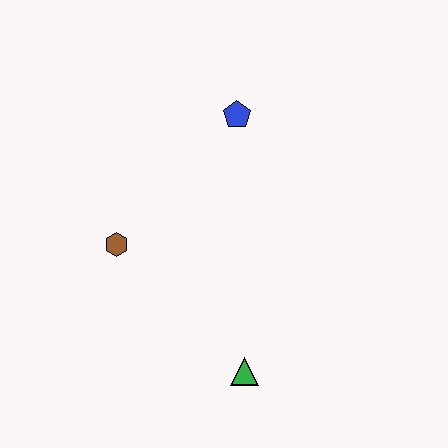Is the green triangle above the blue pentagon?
No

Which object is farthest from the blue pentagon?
The green triangle is farthest from the blue pentagon.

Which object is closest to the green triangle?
The brown hexagon is closest to the green triangle.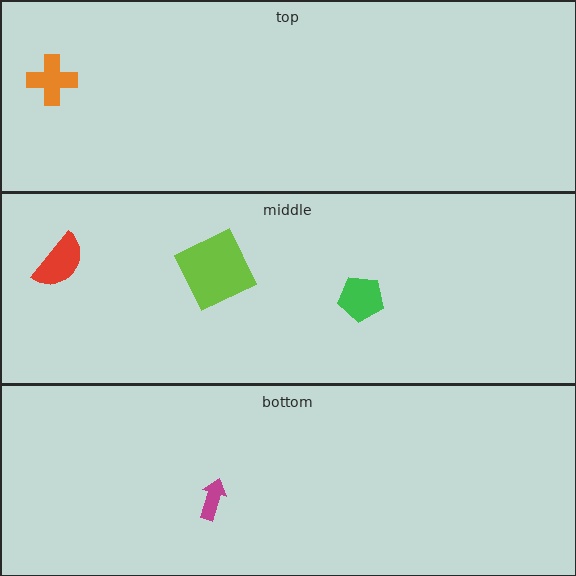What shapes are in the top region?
The orange cross.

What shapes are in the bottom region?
The magenta arrow.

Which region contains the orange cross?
The top region.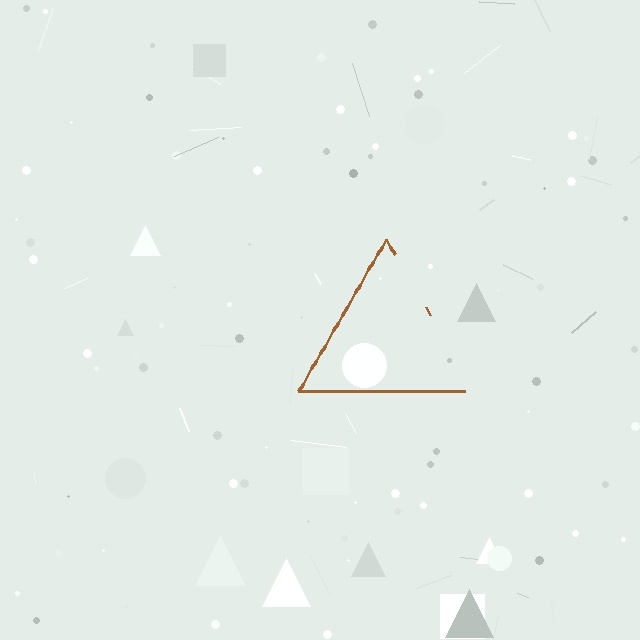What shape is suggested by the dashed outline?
The dashed outline suggests a triangle.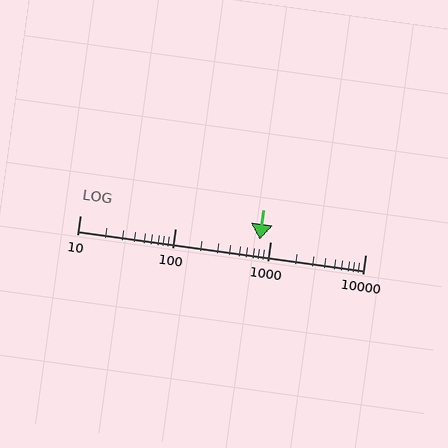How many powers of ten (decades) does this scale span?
The scale spans 3 decades, from 10 to 10000.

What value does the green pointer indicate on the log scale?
The pointer indicates approximately 770.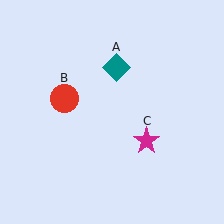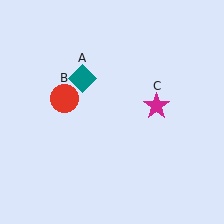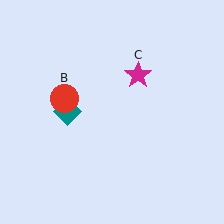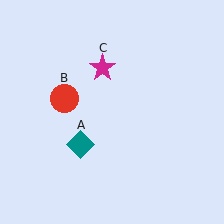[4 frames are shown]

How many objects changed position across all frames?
2 objects changed position: teal diamond (object A), magenta star (object C).